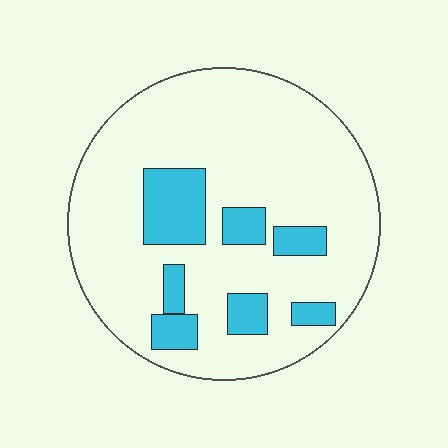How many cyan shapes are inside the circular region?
7.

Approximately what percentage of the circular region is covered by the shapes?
Approximately 20%.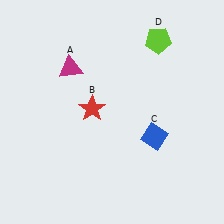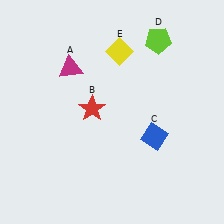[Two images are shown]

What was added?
A yellow diamond (E) was added in Image 2.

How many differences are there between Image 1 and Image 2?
There is 1 difference between the two images.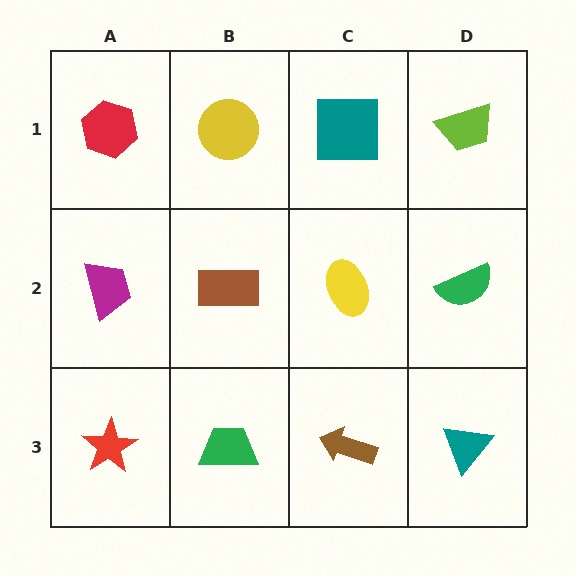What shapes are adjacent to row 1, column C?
A yellow ellipse (row 2, column C), a yellow circle (row 1, column B), a lime trapezoid (row 1, column D).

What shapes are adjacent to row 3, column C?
A yellow ellipse (row 2, column C), a green trapezoid (row 3, column B), a teal triangle (row 3, column D).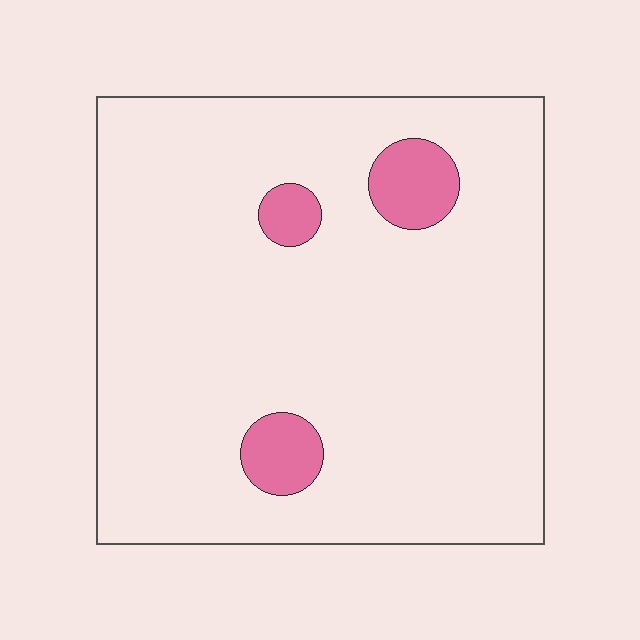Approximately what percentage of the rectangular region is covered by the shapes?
Approximately 10%.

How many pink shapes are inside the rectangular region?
3.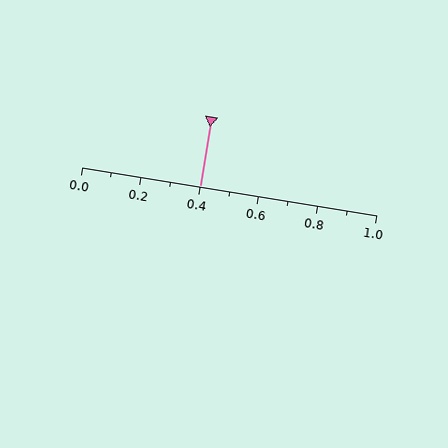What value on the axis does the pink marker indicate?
The marker indicates approximately 0.4.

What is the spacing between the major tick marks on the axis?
The major ticks are spaced 0.2 apart.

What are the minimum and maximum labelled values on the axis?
The axis runs from 0.0 to 1.0.